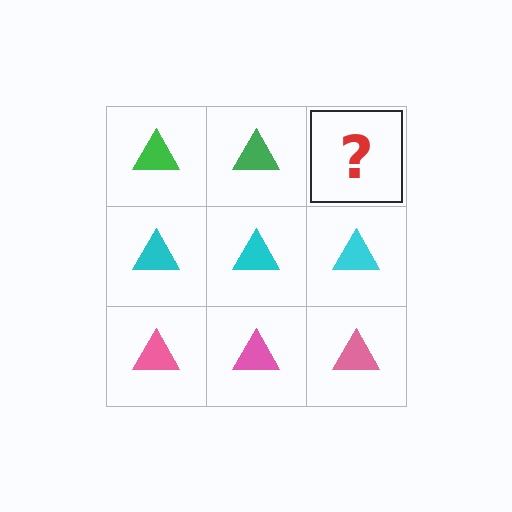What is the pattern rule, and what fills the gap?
The rule is that each row has a consistent color. The gap should be filled with a green triangle.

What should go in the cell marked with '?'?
The missing cell should contain a green triangle.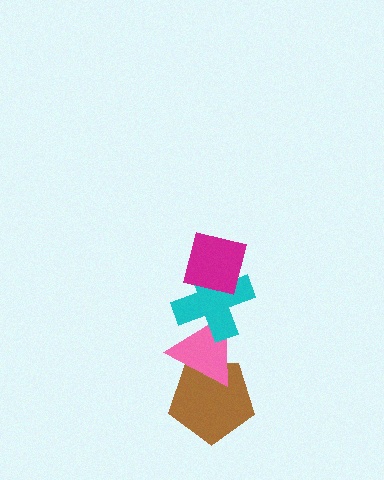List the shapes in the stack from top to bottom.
From top to bottom: the magenta square, the cyan cross, the pink triangle, the brown pentagon.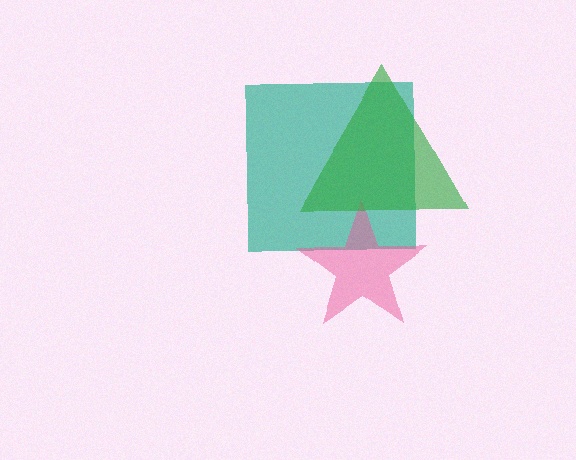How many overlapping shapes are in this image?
There are 3 overlapping shapes in the image.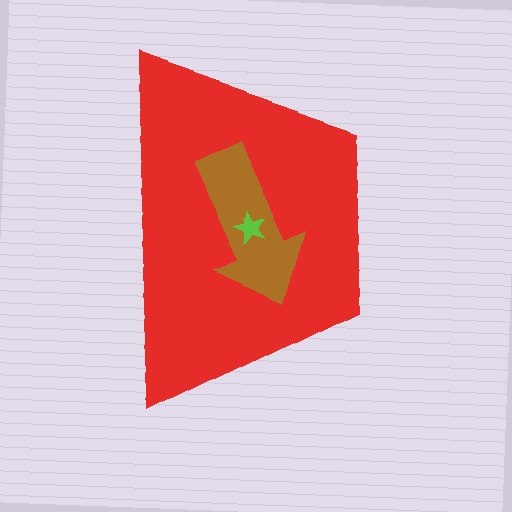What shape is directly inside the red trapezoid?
The brown arrow.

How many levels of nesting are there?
3.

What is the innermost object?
The lime star.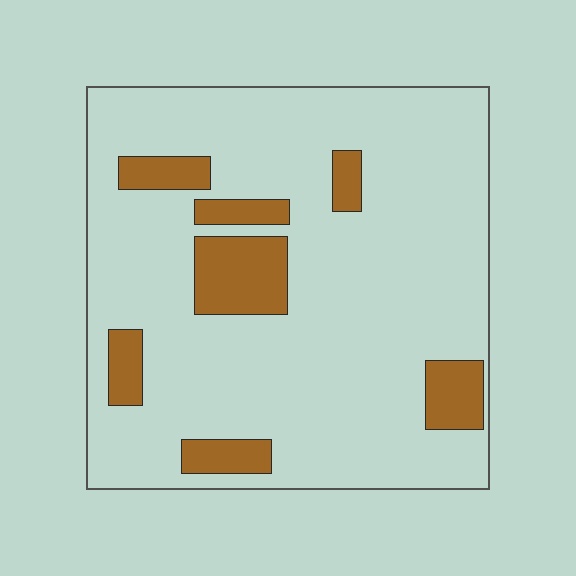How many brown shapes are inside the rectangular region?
7.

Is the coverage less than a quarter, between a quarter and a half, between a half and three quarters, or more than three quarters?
Less than a quarter.